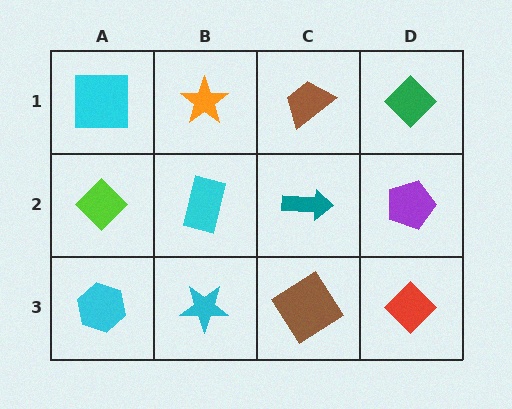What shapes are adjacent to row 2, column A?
A cyan square (row 1, column A), a cyan hexagon (row 3, column A), a cyan rectangle (row 2, column B).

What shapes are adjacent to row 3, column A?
A lime diamond (row 2, column A), a cyan star (row 3, column B).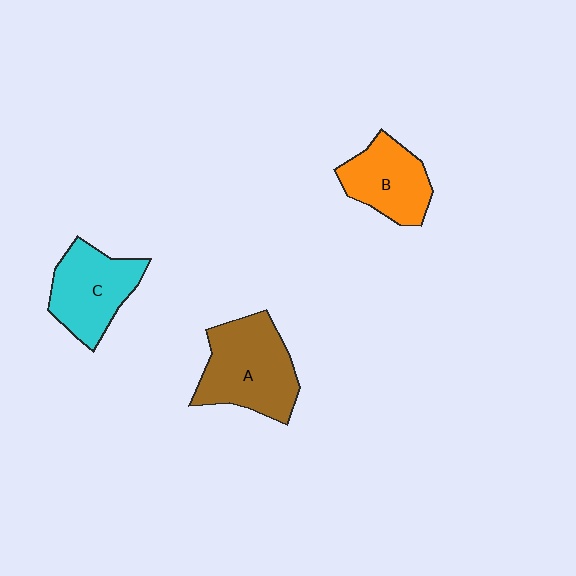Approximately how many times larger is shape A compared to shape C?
Approximately 1.2 times.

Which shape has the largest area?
Shape A (brown).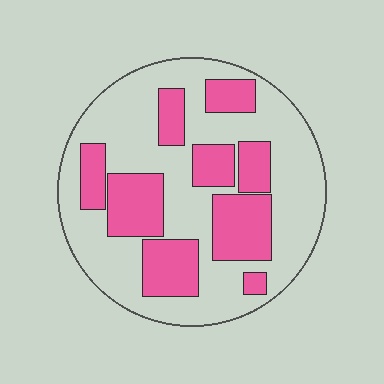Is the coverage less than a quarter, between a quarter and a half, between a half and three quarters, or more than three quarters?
Between a quarter and a half.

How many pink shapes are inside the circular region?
9.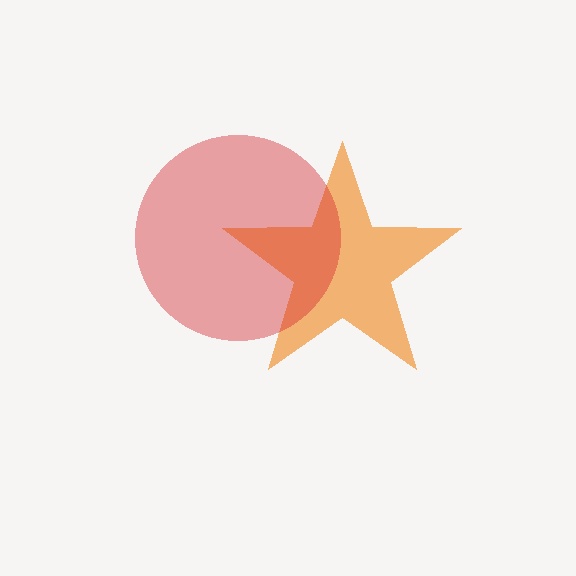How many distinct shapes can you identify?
There are 2 distinct shapes: an orange star, a red circle.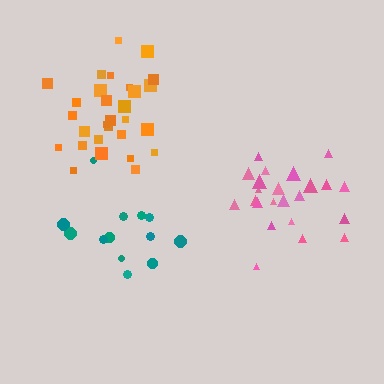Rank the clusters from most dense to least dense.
orange, pink, teal.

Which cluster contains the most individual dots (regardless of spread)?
Orange (29).